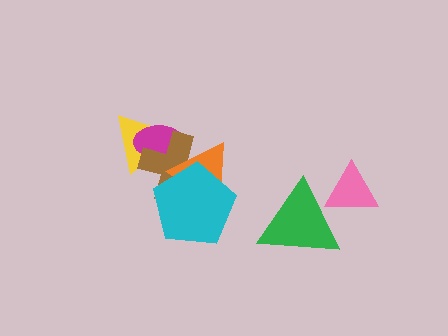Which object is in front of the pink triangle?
The green triangle is in front of the pink triangle.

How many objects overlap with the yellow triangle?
2 objects overlap with the yellow triangle.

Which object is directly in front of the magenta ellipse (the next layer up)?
The brown cross is directly in front of the magenta ellipse.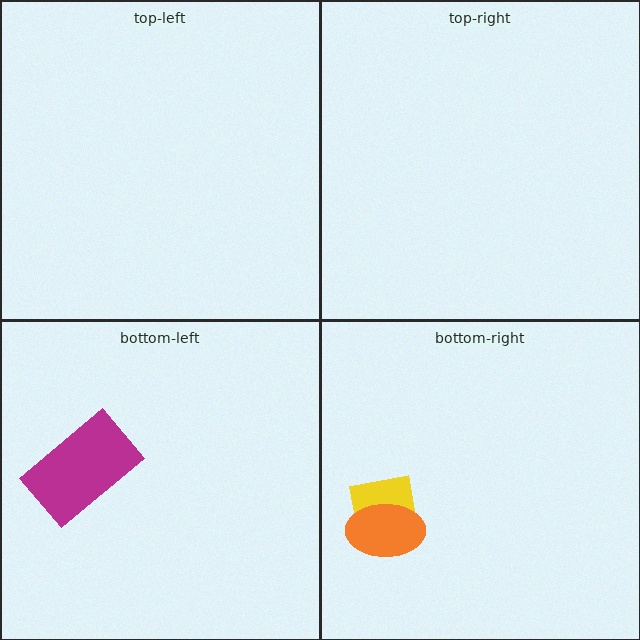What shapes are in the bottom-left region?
The magenta rectangle.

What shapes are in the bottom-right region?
The yellow square, the orange ellipse.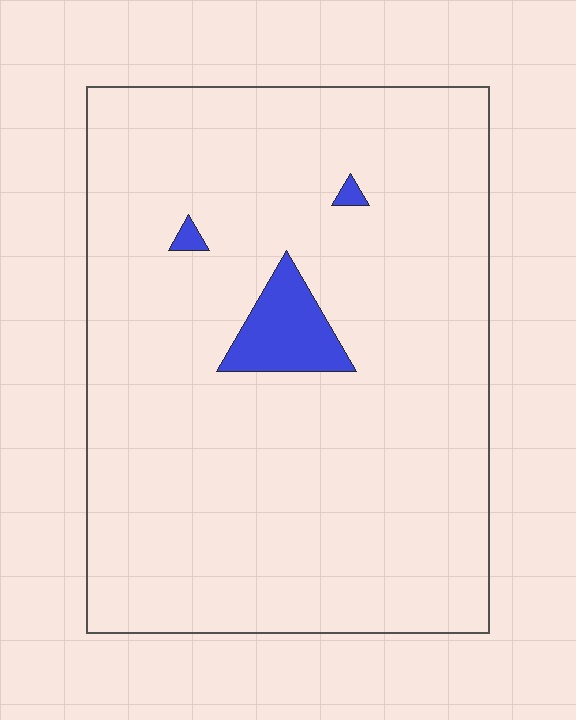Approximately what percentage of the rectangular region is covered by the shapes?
Approximately 5%.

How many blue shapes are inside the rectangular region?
3.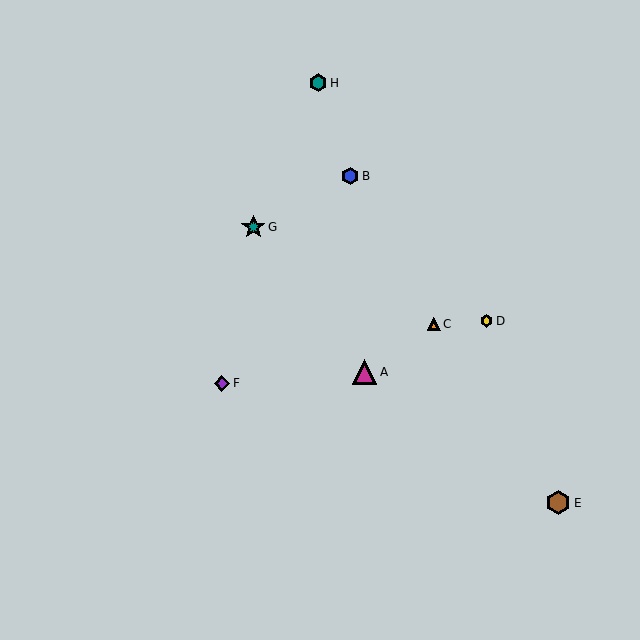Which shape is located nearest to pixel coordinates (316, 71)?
The teal hexagon (labeled H) at (318, 83) is nearest to that location.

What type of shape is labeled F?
Shape F is a purple diamond.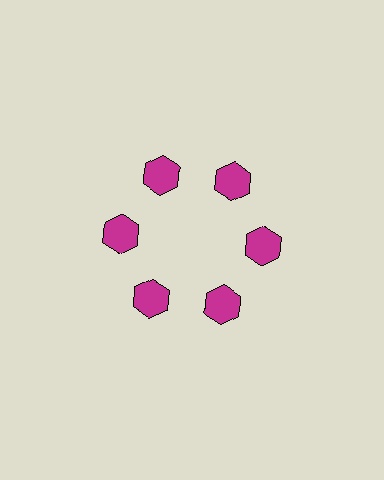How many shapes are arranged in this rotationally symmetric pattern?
There are 6 shapes, arranged in 6 groups of 1.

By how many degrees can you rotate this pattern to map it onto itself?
The pattern maps onto itself every 60 degrees of rotation.